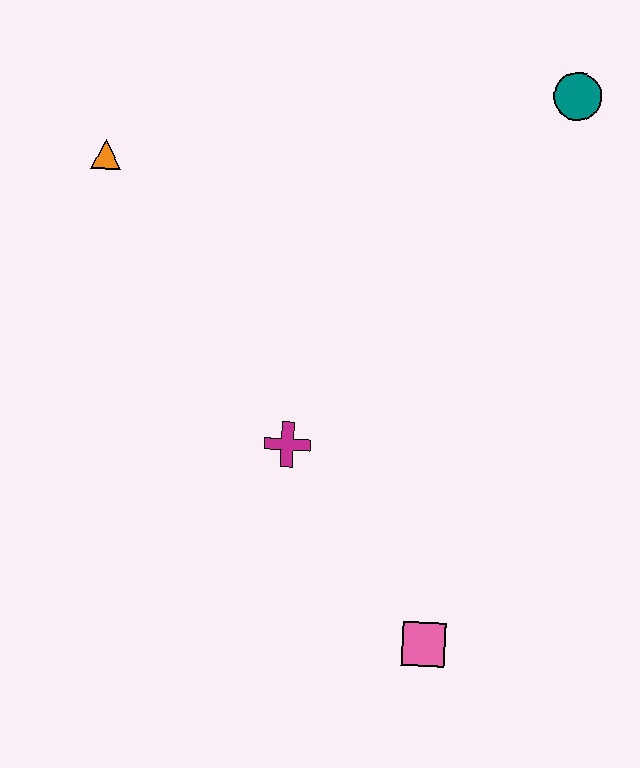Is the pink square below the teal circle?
Yes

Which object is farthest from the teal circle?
The pink square is farthest from the teal circle.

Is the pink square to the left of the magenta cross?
No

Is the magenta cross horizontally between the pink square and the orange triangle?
Yes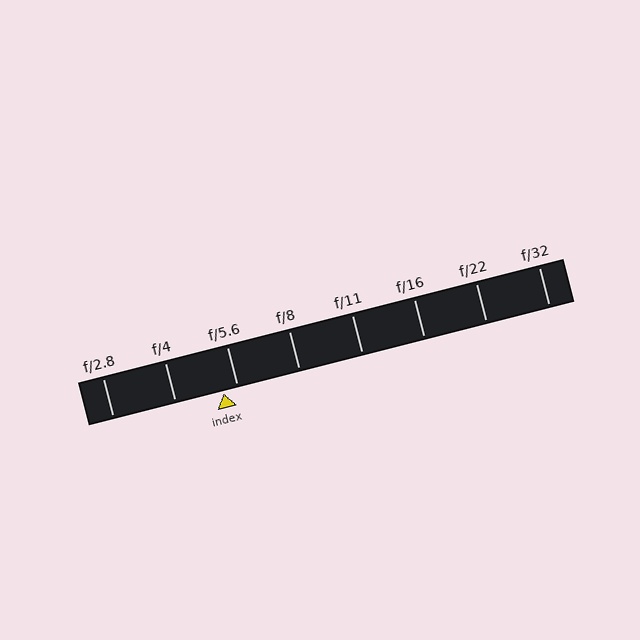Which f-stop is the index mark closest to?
The index mark is closest to f/5.6.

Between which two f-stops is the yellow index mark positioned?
The index mark is between f/4 and f/5.6.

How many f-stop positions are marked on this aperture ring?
There are 8 f-stop positions marked.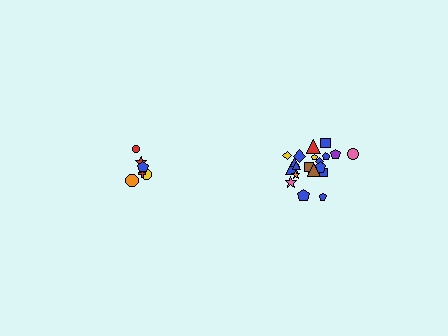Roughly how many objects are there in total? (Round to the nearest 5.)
Roughly 30 objects in total.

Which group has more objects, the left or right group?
The right group.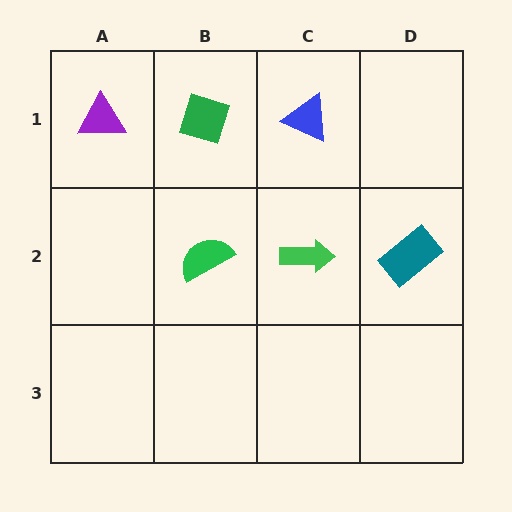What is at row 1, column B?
A green diamond.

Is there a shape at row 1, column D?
No, that cell is empty.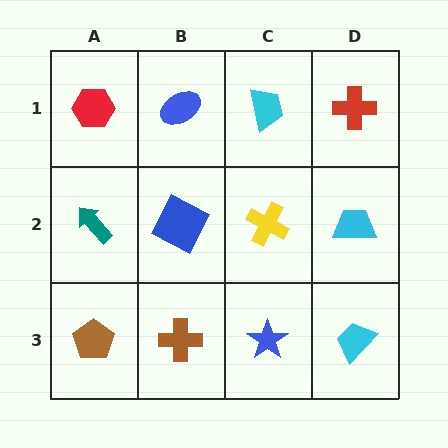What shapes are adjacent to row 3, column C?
A yellow cross (row 2, column C), a brown cross (row 3, column B), a cyan trapezoid (row 3, column D).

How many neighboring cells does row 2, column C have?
4.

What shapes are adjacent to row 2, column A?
A red hexagon (row 1, column A), a brown pentagon (row 3, column A), a blue square (row 2, column B).